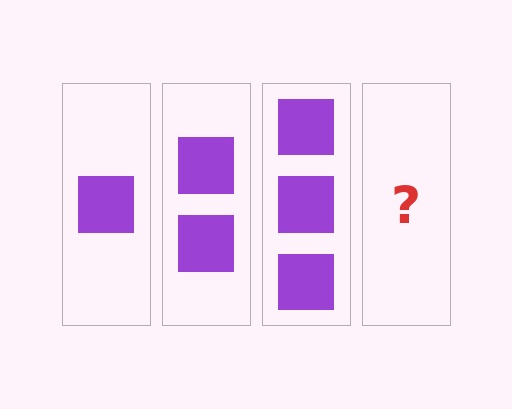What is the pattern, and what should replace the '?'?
The pattern is that each step adds one more square. The '?' should be 4 squares.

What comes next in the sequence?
The next element should be 4 squares.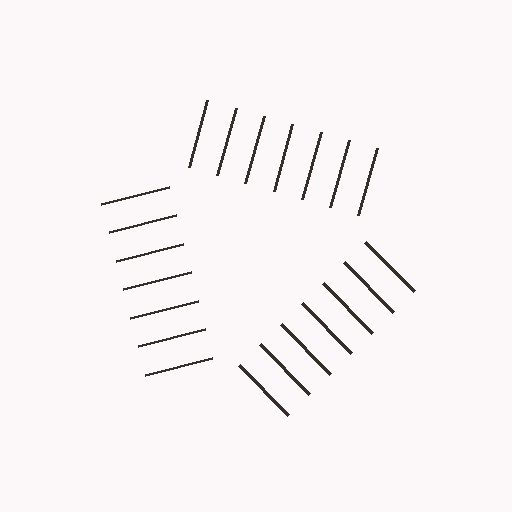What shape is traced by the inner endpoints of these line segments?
An illusory triangle — the line segments terminate on its edges but no continuous stroke is drawn.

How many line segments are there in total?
21 — 7 along each of the 3 edges.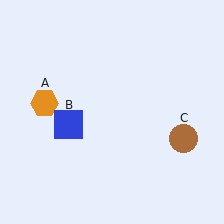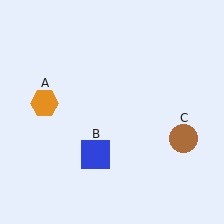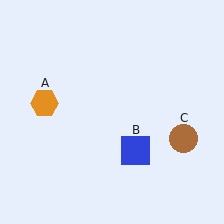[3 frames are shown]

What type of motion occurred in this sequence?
The blue square (object B) rotated counterclockwise around the center of the scene.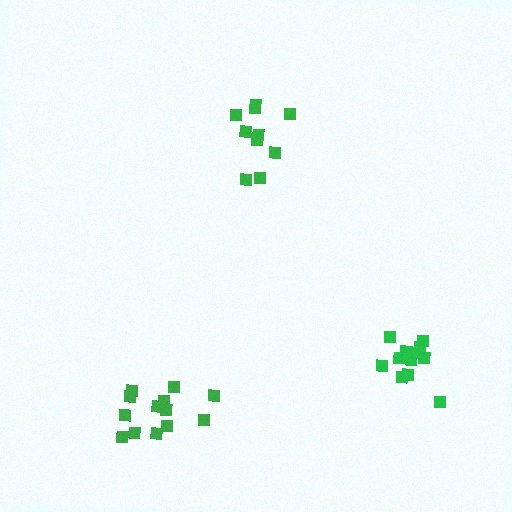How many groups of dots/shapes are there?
There are 3 groups.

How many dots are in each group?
Group 1: 14 dots, Group 2: 12 dots, Group 3: 10 dots (36 total).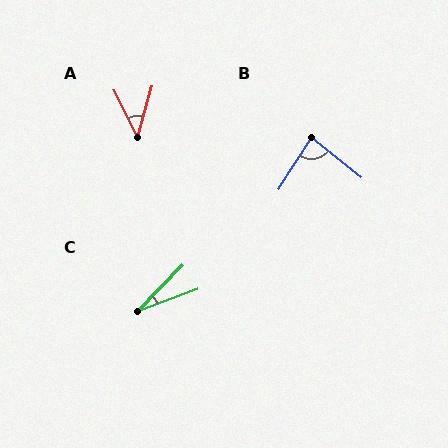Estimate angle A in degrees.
Approximately 42 degrees.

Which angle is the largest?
B, at approximately 84 degrees.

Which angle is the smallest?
C, at approximately 25 degrees.